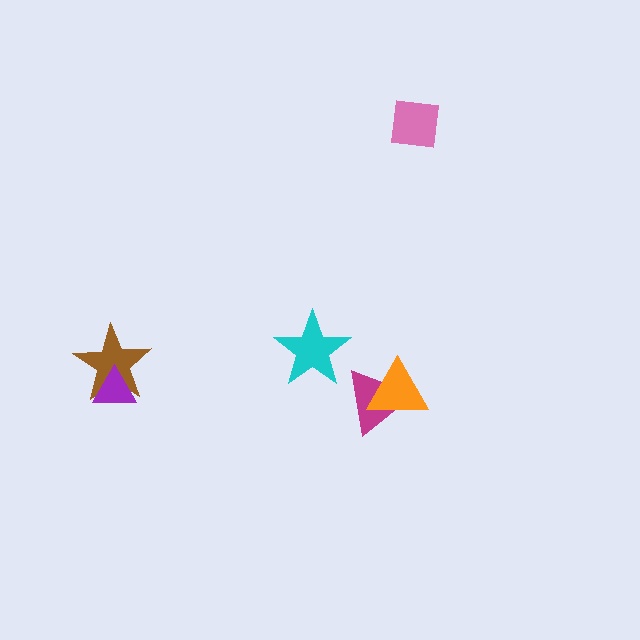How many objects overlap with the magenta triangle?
1 object overlaps with the magenta triangle.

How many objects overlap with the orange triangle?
1 object overlaps with the orange triangle.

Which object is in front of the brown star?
The purple triangle is in front of the brown star.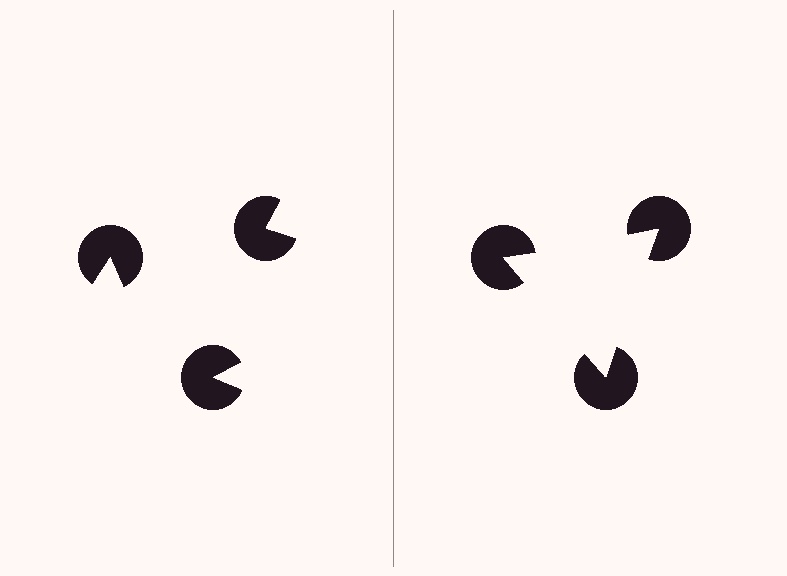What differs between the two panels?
The pac-man discs are positioned identically on both sides; only the wedge orientations differ. On the right they align to a triangle; on the left they are misaligned.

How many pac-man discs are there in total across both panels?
6 — 3 on each side.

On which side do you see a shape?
An illusory triangle appears on the right side. On the left side the wedge cuts are rotated, so no coherent shape forms.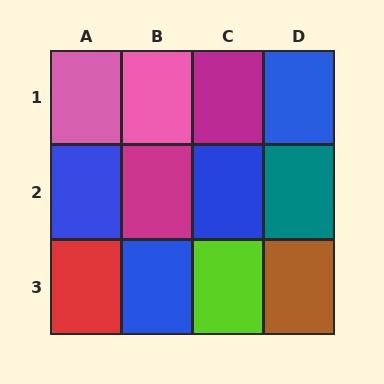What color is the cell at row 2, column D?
Teal.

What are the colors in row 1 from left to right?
Pink, pink, magenta, blue.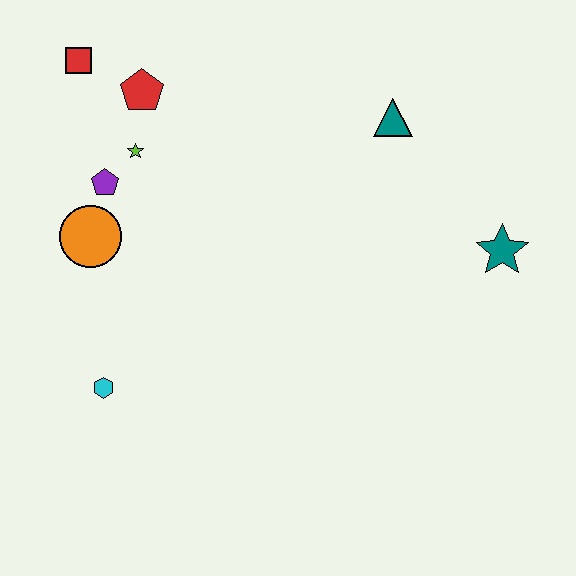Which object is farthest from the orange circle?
The teal star is farthest from the orange circle.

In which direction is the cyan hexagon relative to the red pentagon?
The cyan hexagon is below the red pentagon.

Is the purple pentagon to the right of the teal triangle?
No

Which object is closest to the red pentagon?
The lime star is closest to the red pentagon.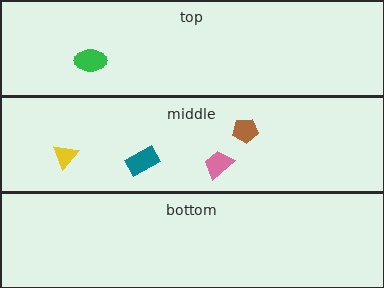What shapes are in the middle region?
The pink trapezoid, the brown pentagon, the yellow triangle, the teal rectangle.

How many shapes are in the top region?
1.